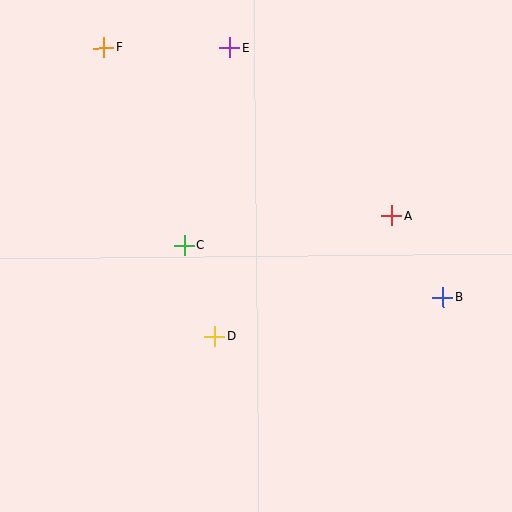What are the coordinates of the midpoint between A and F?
The midpoint between A and F is at (247, 131).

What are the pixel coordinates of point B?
Point B is at (443, 297).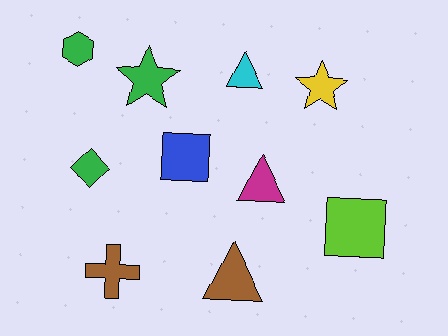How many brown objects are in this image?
There are 2 brown objects.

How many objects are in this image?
There are 10 objects.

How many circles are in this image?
There are no circles.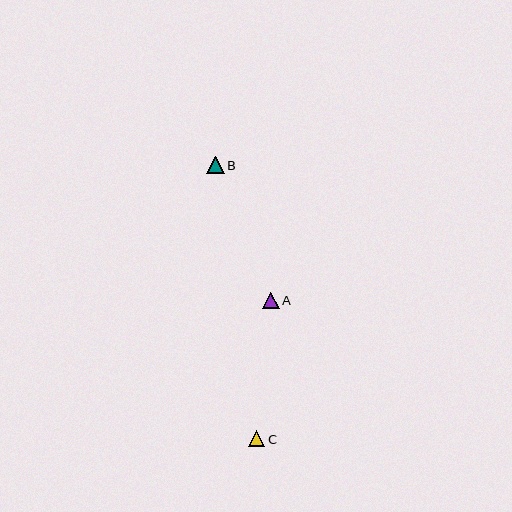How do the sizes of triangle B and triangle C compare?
Triangle B and triangle C are approximately the same size.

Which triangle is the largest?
Triangle B is the largest with a size of approximately 17 pixels.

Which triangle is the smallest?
Triangle C is the smallest with a size of approximately 16 pixels.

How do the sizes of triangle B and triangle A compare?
Triangle B and triangle A are approximately the same size.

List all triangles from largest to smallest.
From largest to smallest: B, A, C.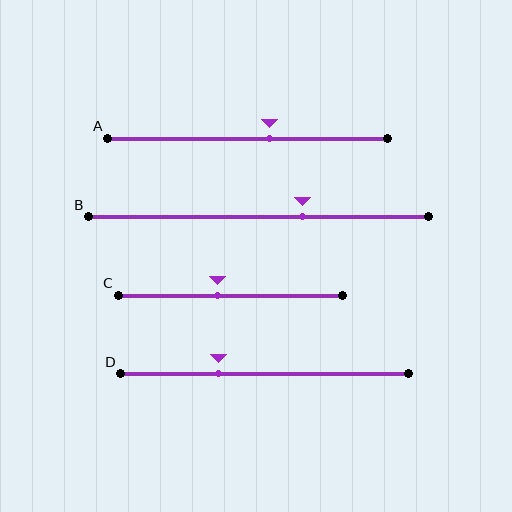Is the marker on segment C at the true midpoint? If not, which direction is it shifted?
No, the marker on segment C is shifted to the left by about 6% of the segment length.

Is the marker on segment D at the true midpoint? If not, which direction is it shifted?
No, the marker on segment D is shifted to the left by about 16% of the segment length.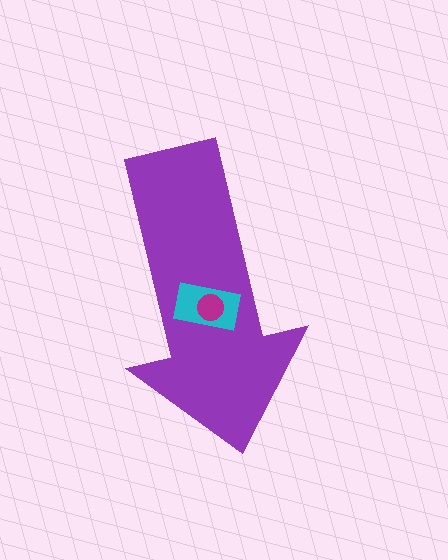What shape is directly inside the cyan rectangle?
The magenta circle.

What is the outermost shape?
The purple arrow.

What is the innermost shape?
The magenta circle.